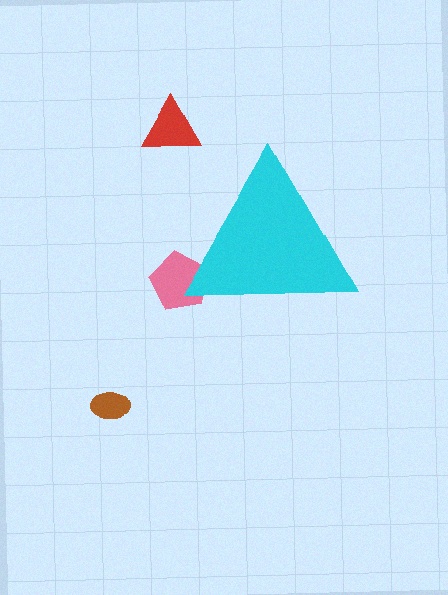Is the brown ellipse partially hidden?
No, the brown ellipse is fully visible.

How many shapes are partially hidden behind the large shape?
1 shape is partially hidden.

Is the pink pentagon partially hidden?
Yes, the pink pentagon is partially hidden behind the cyan triangle.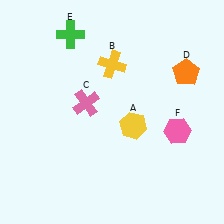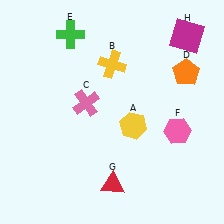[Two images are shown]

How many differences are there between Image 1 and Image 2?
There are 2 differences between the two images.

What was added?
A red triangle (G), a magenta square (H) were added in Image 2.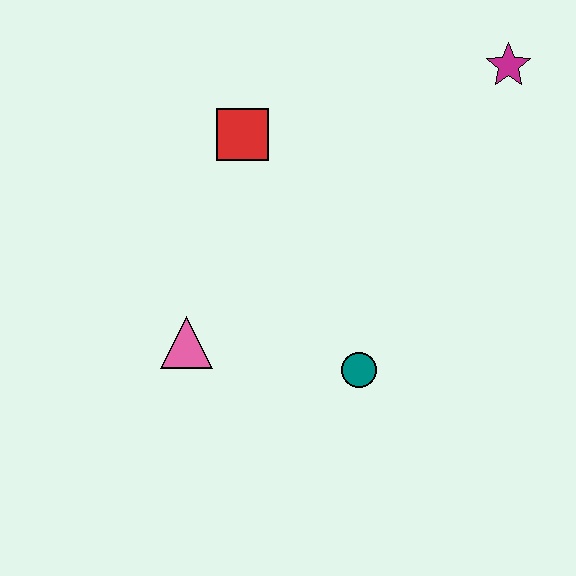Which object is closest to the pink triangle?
The teal circle is closest to the pink triangle.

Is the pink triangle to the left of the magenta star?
Yes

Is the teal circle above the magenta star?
No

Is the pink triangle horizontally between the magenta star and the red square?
No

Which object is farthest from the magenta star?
The pink triangle is farthest from the magenta star.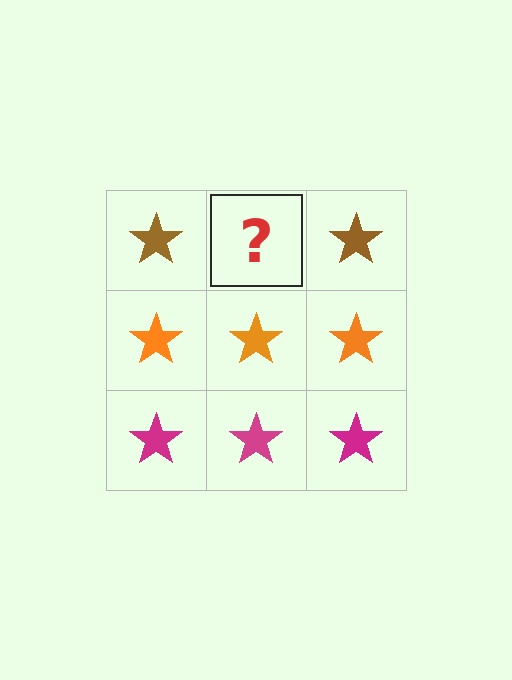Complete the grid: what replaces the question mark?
The question mark should be replaced with a brown star.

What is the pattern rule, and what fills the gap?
The rule is that each row has a consistent color. The gap should be filled with a brown star.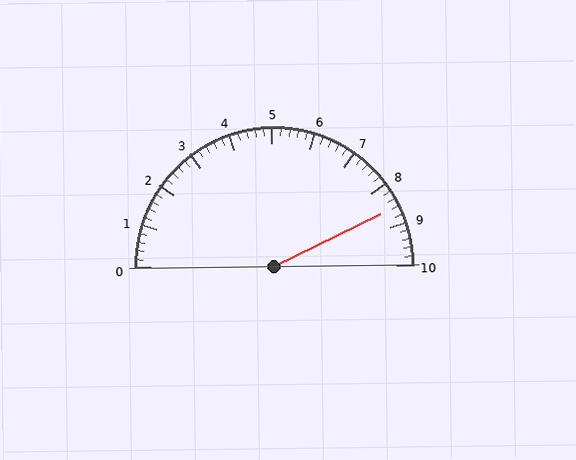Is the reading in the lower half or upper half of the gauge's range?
The reading is in the upper half of the range (0 to 10).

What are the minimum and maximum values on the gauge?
The gauge ranges from 0 to 10.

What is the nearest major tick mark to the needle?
The nearest major tick mark is 9.